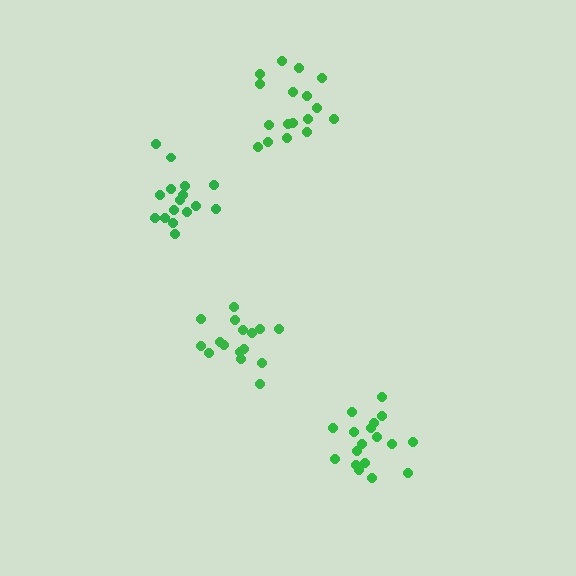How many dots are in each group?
Group 1: 17 dots, Group 2: 16 dots, Group 3: 18 dots, Group 4: 16 dots (67 total).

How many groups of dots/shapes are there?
There are 4 groups.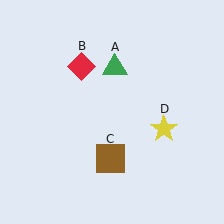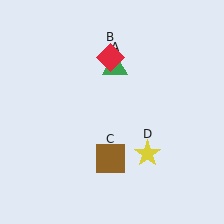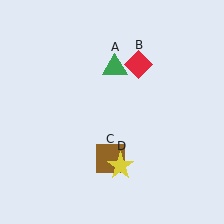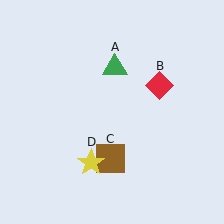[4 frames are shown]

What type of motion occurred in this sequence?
The red diamond (object B), yellow star (object D) rotated clockwise around the center of the scene.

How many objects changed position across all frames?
2 objects changed position: red diamond (object B), yellow star (object D).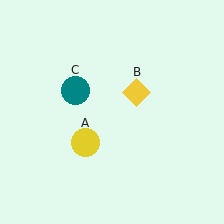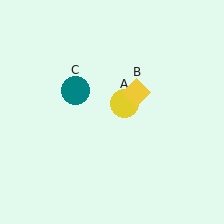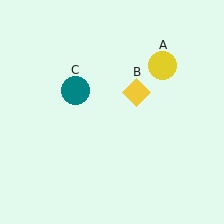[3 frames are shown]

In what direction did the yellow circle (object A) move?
The yellow circle (object A) moved up and to the right.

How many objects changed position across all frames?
1 object changed position: yellow circle (object A).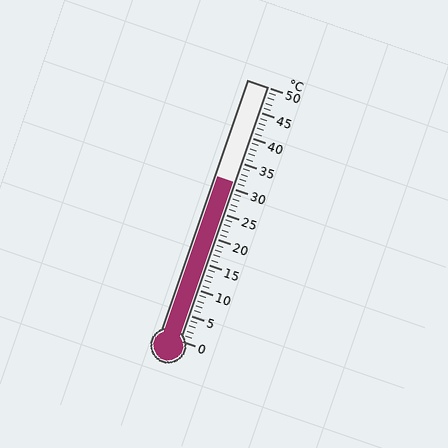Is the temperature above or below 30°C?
The temperature is above 30°C.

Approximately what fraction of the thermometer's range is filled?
The thermometer is filled to approximately 60% of its range.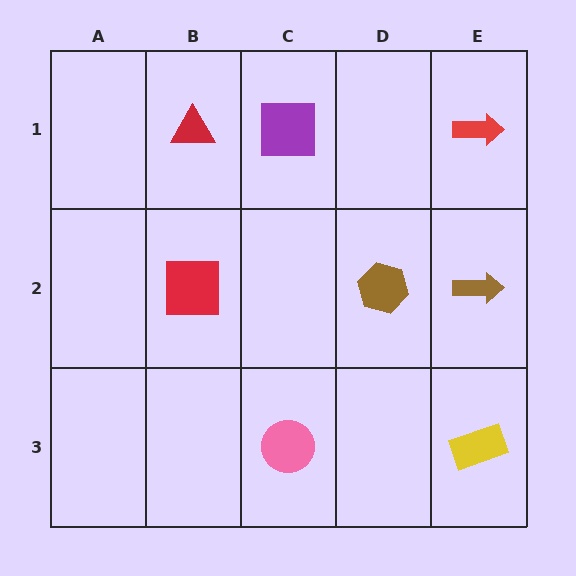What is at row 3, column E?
A yellow rectangle.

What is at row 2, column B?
A red square.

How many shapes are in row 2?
3 shapes.